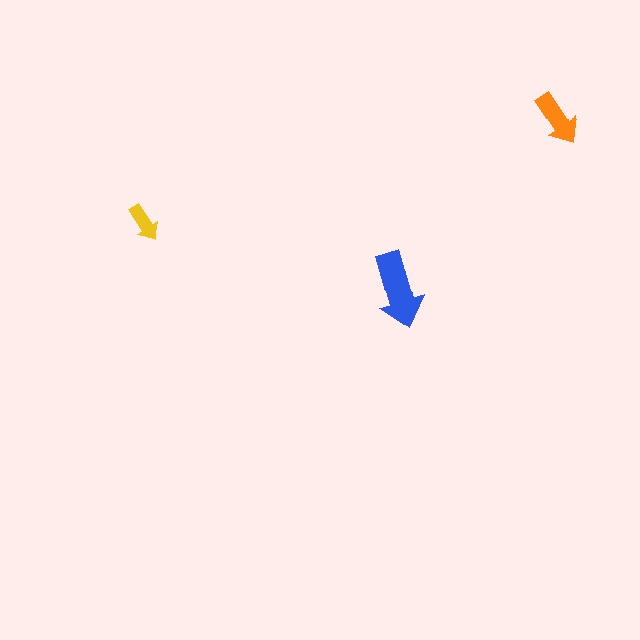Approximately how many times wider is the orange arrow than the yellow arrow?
About 1.5 times wider.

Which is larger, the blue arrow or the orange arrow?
The blue one.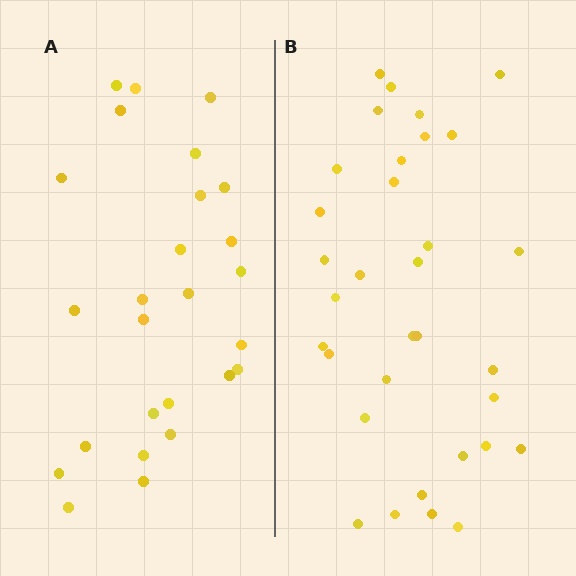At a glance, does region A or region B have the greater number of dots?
Region B (the right region) has more dots.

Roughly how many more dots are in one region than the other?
Region B has roughly 8 or so more dots than region A.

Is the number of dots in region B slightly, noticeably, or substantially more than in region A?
Region B has noticeably more, but not dramatically so. The ratio is roughly 1.3 to 1.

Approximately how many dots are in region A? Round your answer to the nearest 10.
About 30 dots. (The exact count is 26, which rounds to 30.)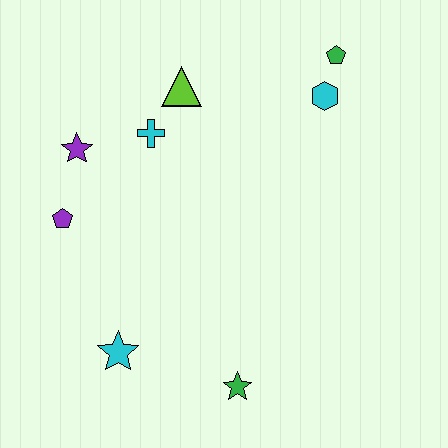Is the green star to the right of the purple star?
Yes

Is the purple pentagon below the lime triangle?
Yes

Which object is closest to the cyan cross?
The lime triangle is closest to the cyan cross.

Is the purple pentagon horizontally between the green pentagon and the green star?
No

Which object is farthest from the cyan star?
The green pentagon is farthest from the cyan star.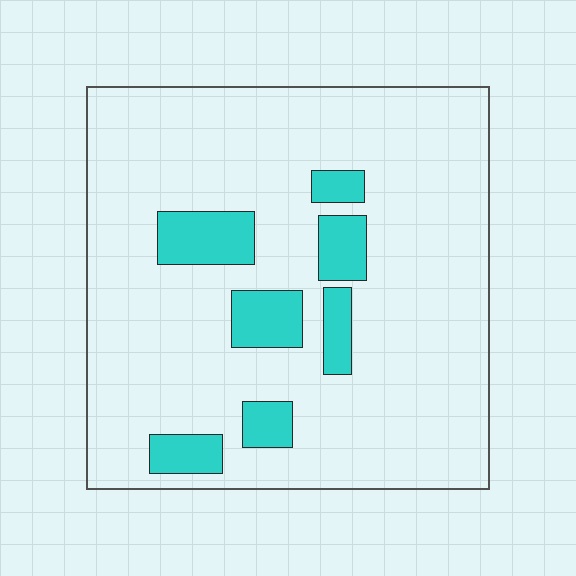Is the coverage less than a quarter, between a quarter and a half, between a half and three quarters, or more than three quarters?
Less than a quarter.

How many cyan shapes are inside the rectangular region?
7.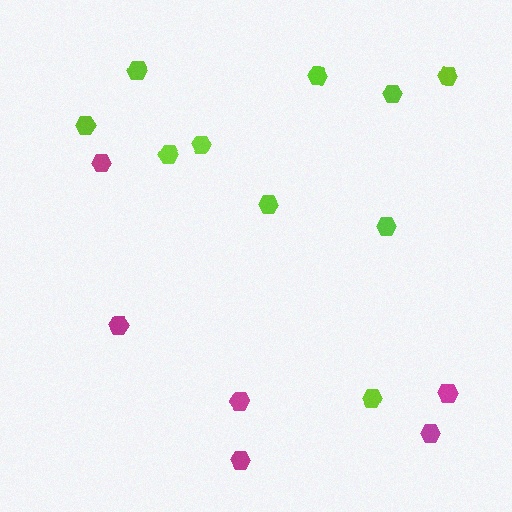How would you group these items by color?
There are 2 groups: one group of lime hexagons (10) and one group of magenta hexagons (6).